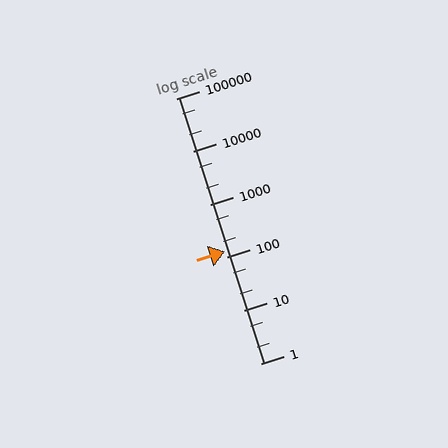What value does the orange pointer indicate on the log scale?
The pointer indicates approximately 130.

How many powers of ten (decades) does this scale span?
The scale spans 5 decades, from 1 to 100000.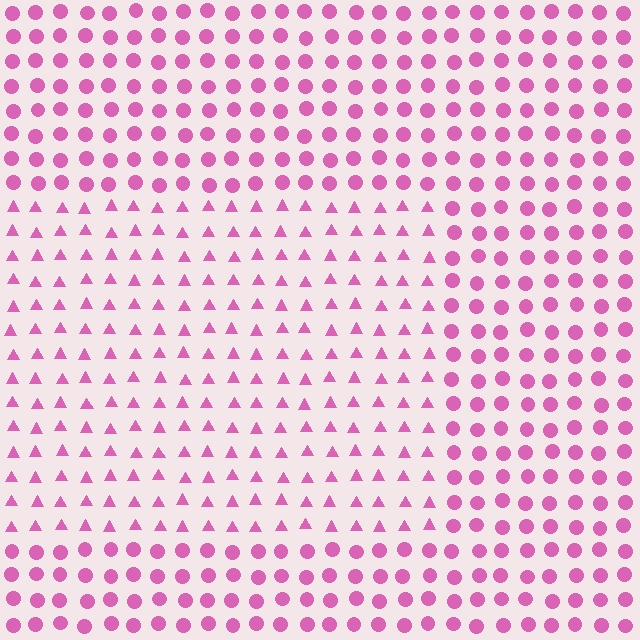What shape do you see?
I see a rectangle.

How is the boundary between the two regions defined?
The boundary is defined by a change in element shape: triangles inside vs. circles outside. All elements share the same color and spacing.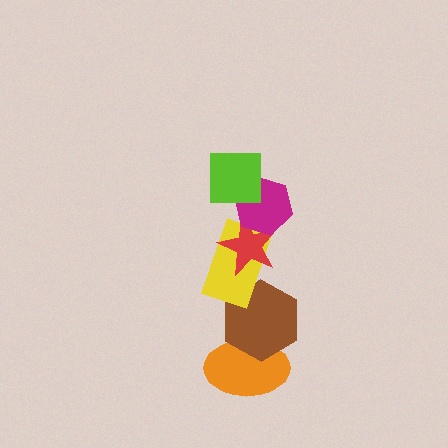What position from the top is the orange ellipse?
The orange ellipse is 6th from the top.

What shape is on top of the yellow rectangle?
The red star is on top of the yellow rectangle.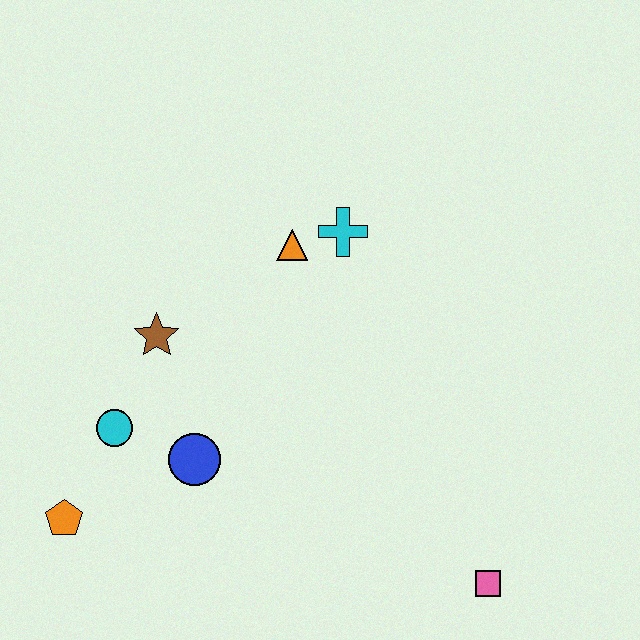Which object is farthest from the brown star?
The pink square is farthest from the brown star.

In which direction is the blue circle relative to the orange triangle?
The blue circle is below the orange triangle.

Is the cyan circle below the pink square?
No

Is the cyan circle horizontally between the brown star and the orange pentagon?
Yes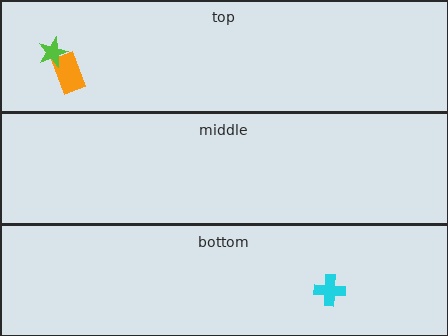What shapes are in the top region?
The orange rectangle, the lime star.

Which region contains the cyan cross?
The bottom region.